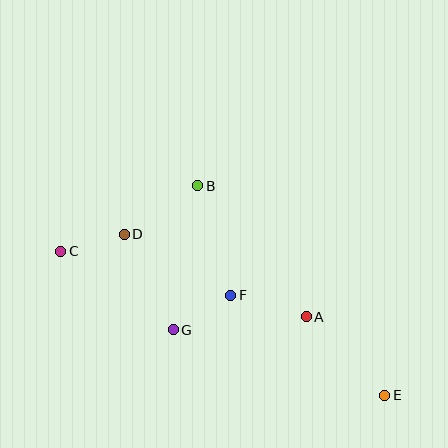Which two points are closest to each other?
Points C and D are closest to each other.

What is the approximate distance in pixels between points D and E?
The distance between D and E is approximately 306 pixels.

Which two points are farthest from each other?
Points C and E are farthest from each other.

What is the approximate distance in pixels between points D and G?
The distance between D and G is approximately 107 pixels.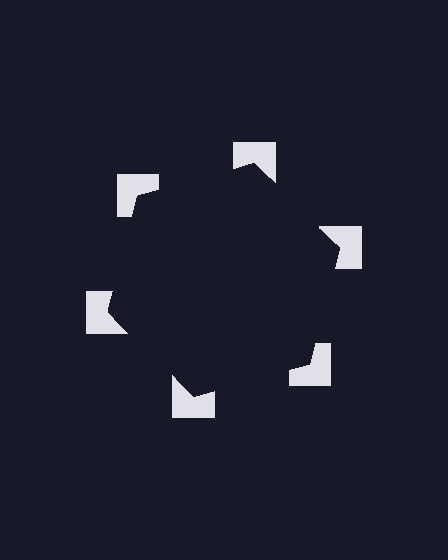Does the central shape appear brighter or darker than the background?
It typically appears slightly darker than the background, even though no actual brightness change is drawn.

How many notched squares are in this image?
There are 6 — one at each vertex of the illusory hexagon.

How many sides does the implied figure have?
6 sides.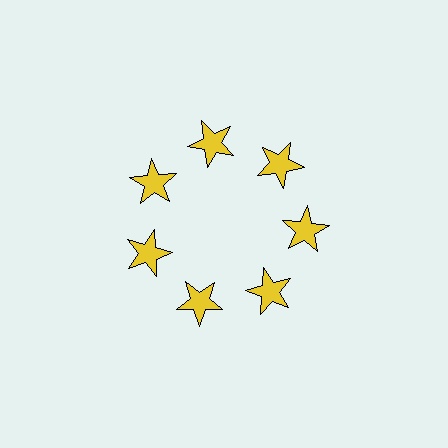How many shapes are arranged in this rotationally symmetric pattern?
There are 7 shapes, arranged in 7 groups of 1.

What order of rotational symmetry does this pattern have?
This pattern has 7-fold rotational symmetry.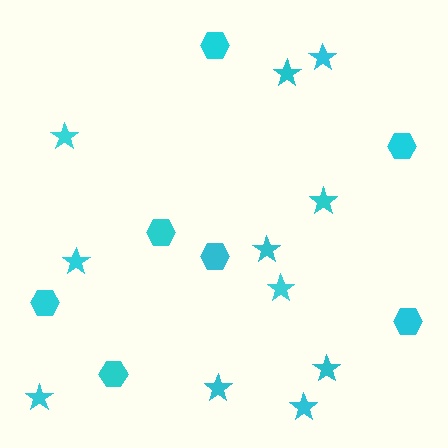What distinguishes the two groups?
There are 2 groups: one group of hexagons (7) and one group of stars (11).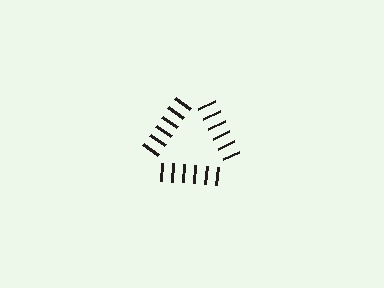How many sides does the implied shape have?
3 sides — the line-ends trace a triangle.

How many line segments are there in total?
18 — 6 along each of the 3 edges.